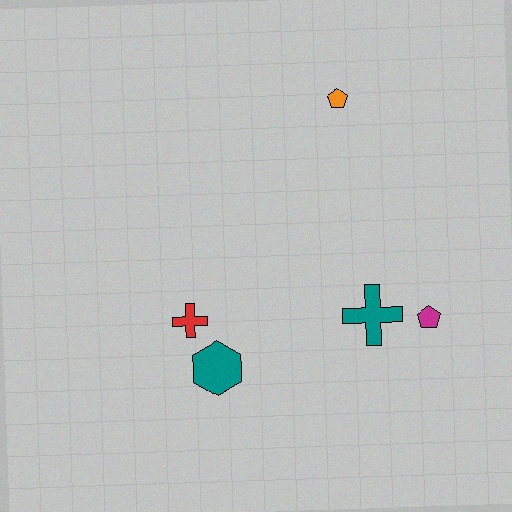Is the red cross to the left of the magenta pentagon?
Yes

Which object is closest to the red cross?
The teal hexagon is closest to the red cross.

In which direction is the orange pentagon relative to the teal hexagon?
The orange pentagon is above the teal hexagon.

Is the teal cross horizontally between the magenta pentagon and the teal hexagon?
Yes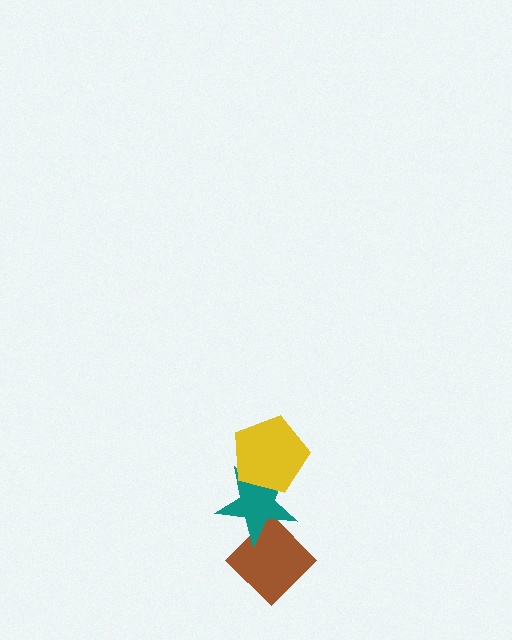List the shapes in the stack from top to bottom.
From top to bottom: the yellow pentagon, the teal star, the brown diamond.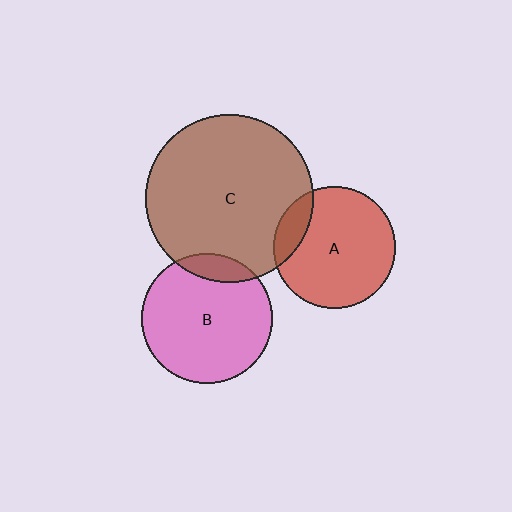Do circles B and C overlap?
Yes.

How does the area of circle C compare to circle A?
Approximately 1.9 times.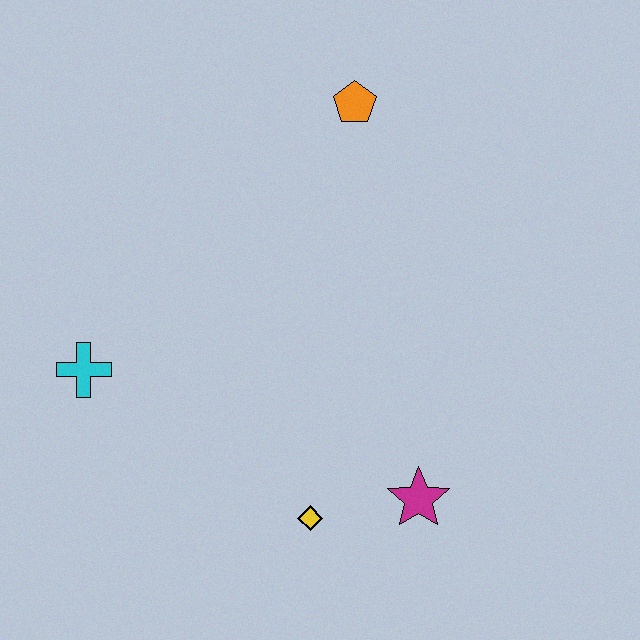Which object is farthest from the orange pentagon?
The yellow diamond is farthest from the orange pentagon.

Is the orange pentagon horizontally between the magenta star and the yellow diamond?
Yes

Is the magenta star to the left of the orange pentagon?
No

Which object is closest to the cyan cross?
The yellow diamond is closest to the cyan cross.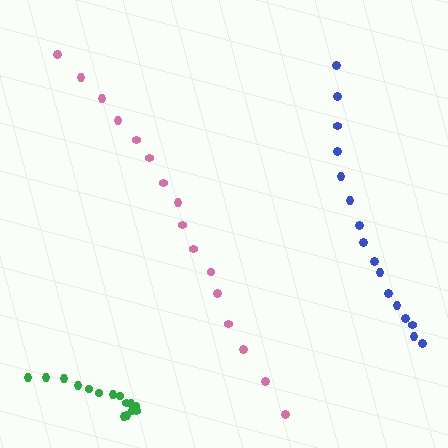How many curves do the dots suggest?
There are 3 distinct paths.